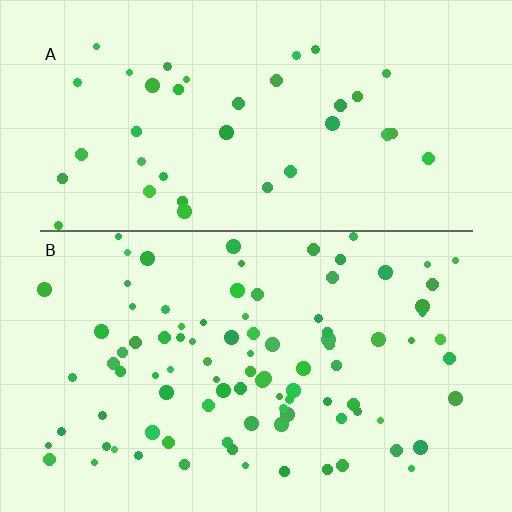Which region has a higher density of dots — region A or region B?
B (the bottom).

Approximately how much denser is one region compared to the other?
Approximately 2.4× — region B over region A.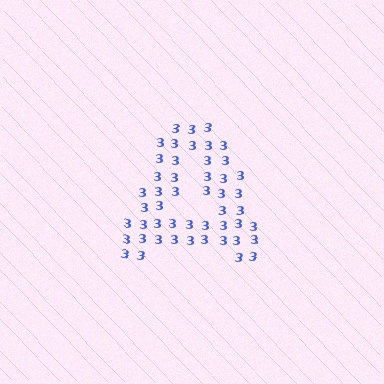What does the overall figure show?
The overall figure shows the letter A.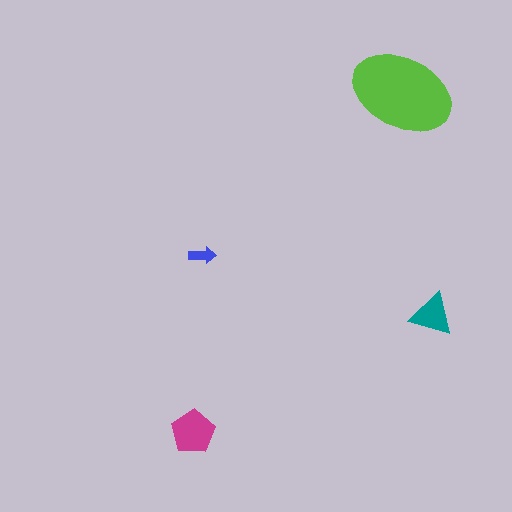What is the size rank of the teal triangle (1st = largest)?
3rd.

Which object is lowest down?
The magenta pentagon is bottommost.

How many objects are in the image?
There are 4 objects in the image.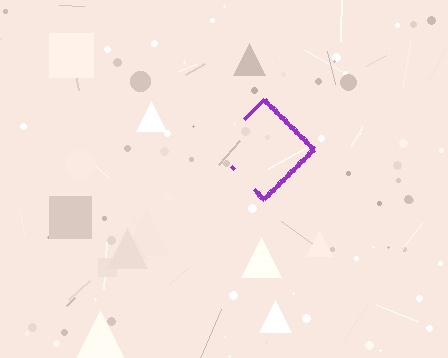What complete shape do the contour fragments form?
The contour fragments form a diamond.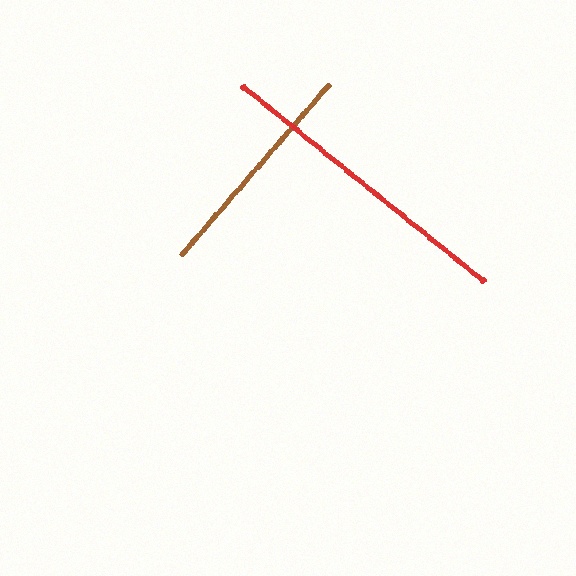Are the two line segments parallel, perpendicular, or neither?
Perpendicular — they meet at approximately 88°.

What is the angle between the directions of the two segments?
Approximately 88 degrees.